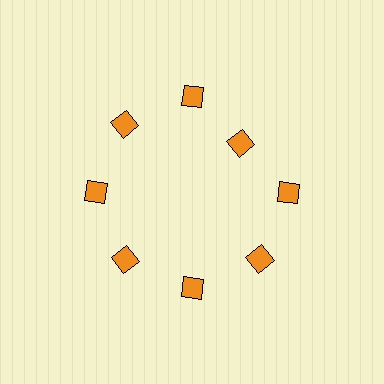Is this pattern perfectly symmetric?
No. The 8 orange squares are arranged in a ring, but one element near the 2 o'clock position is pulled inward toward the center, breaking the 8-fold rotational symmetry.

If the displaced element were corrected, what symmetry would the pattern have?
It would have 8-fold rotational symmetry — the pattern would map onto itself every 45 degrees.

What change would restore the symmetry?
The symmetry would be restored by moving it outward, back onto the ring so that all 8 squares sit at equal angles and equal distance from the center.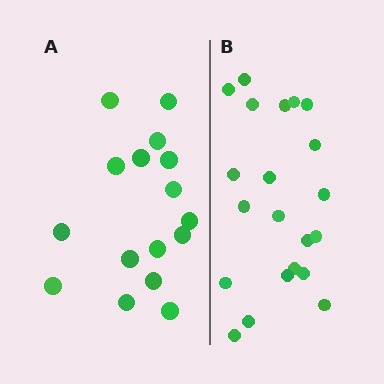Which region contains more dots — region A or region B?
Region B (the right region) has more dots.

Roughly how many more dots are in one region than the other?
Region B has about 5 more dots than region A.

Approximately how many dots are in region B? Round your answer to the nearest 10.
About 20 dots. (The exact count is 21, which rounds to 20.)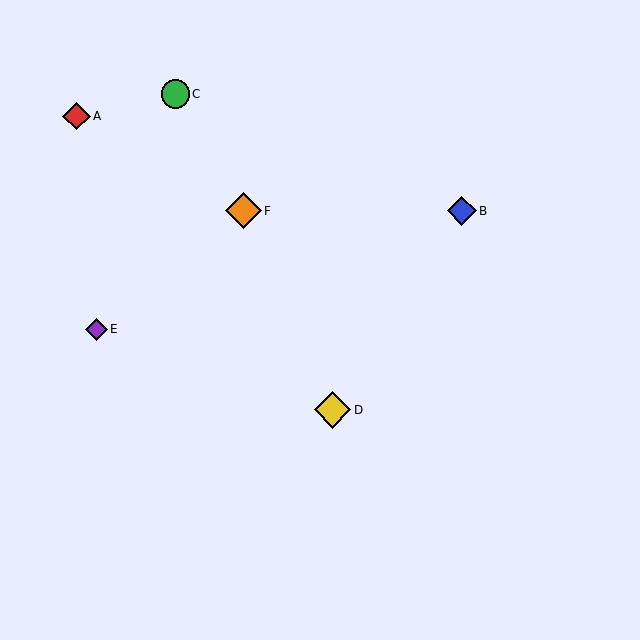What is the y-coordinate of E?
Object E is at y≈329.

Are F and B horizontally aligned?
Yes, both are at y≈211.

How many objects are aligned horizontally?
2 objects (B, F) are aligned horizontally.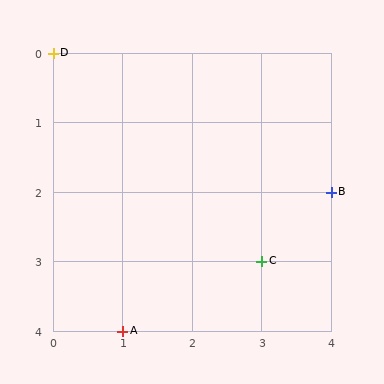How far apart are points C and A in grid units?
Points C and A are 2 columns and 1 row apart (about 2.2 grid units diagonally).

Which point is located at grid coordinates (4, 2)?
Point B is at (4, 2).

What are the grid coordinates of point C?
Point C is at grid coordinates (3, 3).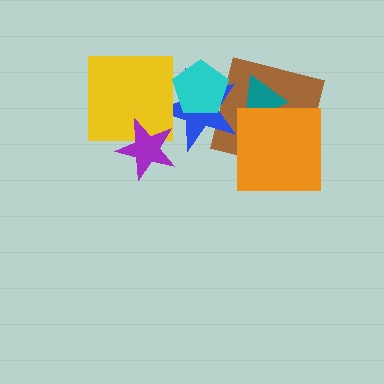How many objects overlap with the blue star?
5 objects overlap with the blue star.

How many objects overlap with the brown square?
3 objects overlap with the brown square.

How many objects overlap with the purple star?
2 objects overlap with the purple star.